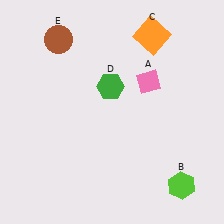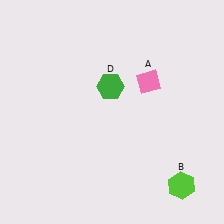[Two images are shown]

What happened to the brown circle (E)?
The brown circle (E) was removed in Image 2. It was in the top-left area of Image 1.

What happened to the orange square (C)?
The orange square (C) was removed in Image 2. It was in the top-right area of Image 1.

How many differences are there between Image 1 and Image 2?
There are 2 differences between the two images.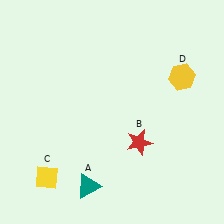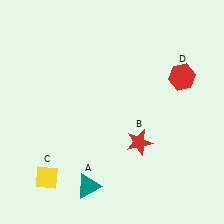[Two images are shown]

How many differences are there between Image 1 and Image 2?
There is 1 difference between the two images.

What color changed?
The hexagon (D) changed from yellow in Image 1 to red in Image 2.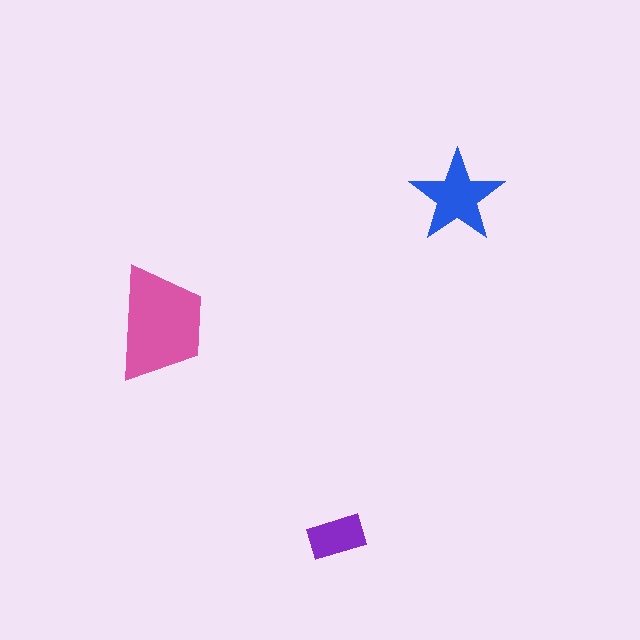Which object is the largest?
The pink trapezoid.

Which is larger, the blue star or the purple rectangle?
The blue star.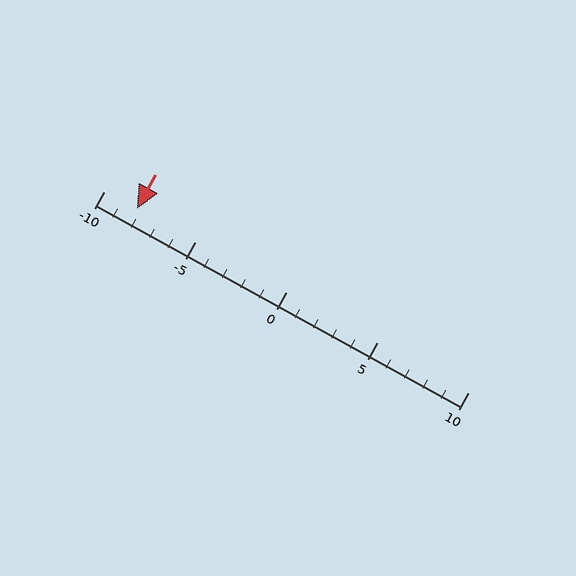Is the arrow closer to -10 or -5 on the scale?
The arrow is closer to -10.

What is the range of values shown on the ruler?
The ruler shows values from -10 to 10.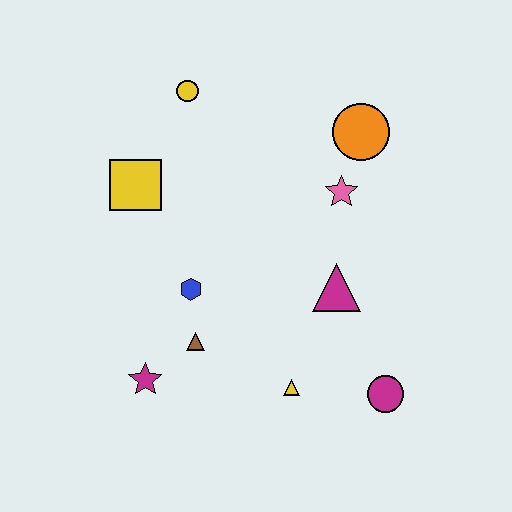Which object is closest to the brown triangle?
The blue hexagon is closest to the brown triangle.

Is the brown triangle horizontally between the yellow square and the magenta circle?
Yes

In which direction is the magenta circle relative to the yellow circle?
The magenta circle is below the yellow circle.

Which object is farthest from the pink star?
The magenta star is farthest from the pink star.